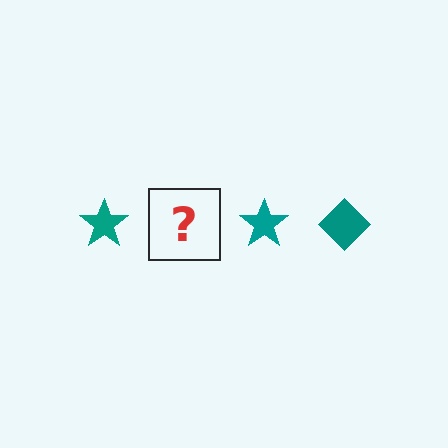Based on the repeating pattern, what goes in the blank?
The blank should be a teal diamond.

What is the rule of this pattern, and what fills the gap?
The rule is that the pattern cycles through star, diamond shapes in teal. The gap should be filled with a teal diamond.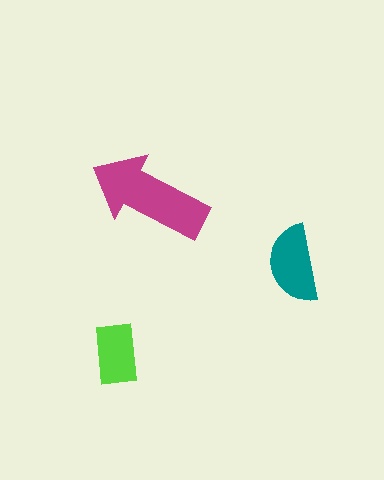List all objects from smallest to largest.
The lime rectangle, the teal semicircle, the magenta arrow.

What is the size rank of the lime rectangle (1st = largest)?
3rd.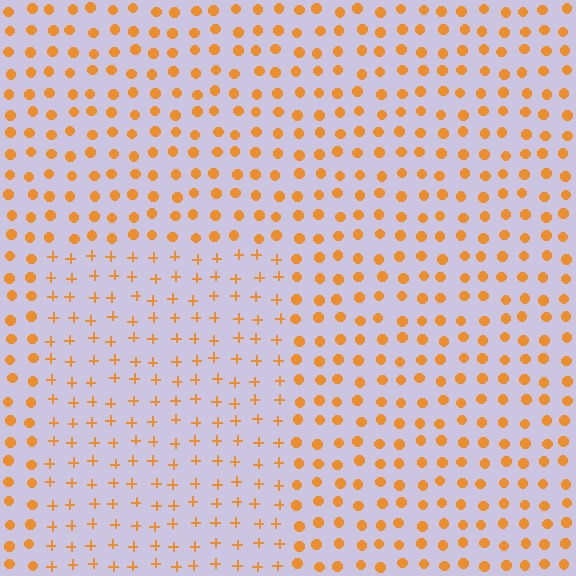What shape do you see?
I see a rectangle.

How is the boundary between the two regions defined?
The boundary is defined by a change in element shape: plus signs inside vs. circles outside. All elements share the same color and spacing.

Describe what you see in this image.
The image is filled with small orange elements arranged in a uniform grid. A rectangle-shaped region contains plus signs, while the surrounding area contains circles. The boundary is defined purely by the change in element shape.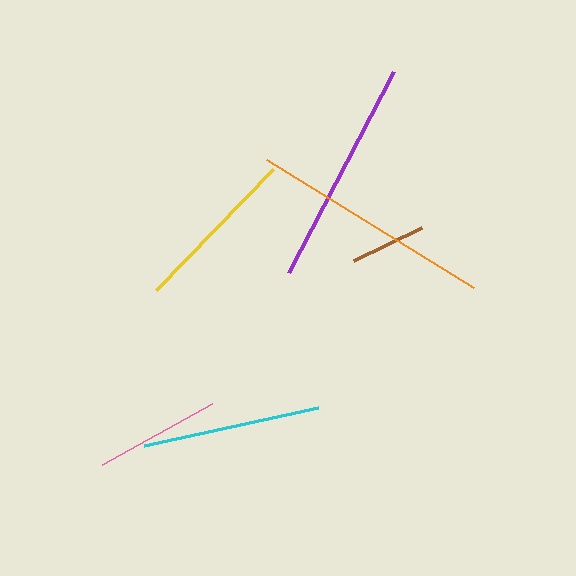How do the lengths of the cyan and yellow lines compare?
The cyan and yellow lines are approximately the same length.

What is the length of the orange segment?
The orange segment is approximately 243 pixels long.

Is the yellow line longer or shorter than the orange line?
The orange line is longer than the yellow line.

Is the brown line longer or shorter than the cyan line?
The cyan line is longer than the brown line.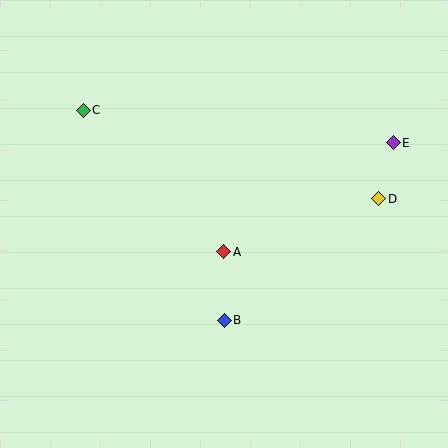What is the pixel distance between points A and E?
The distance between A and E is 201 pixels.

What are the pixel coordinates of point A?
Point A is at (224, 252).